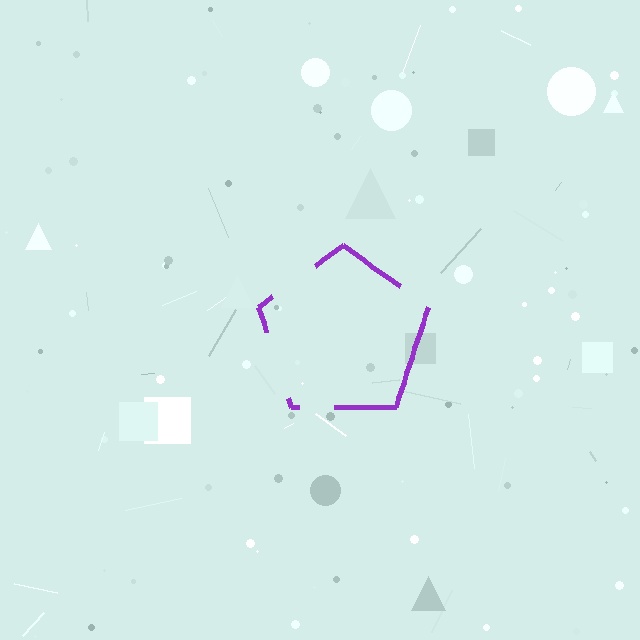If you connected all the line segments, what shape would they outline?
They would outline a pentagon.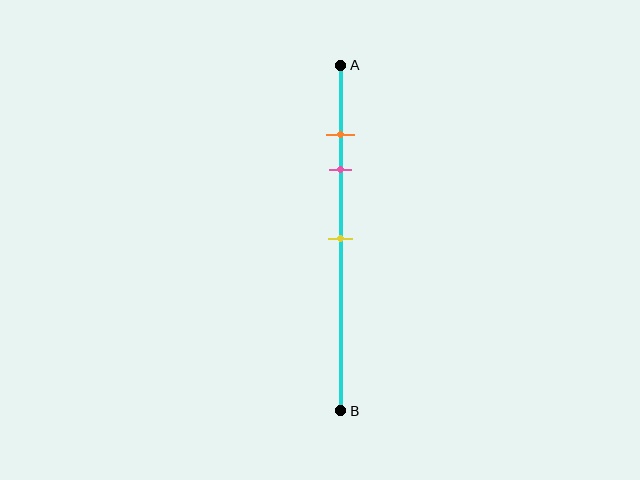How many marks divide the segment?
There are 3 marks dividing the segment.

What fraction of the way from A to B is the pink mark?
The pink mark is approximately 30% (0.3) of the way from A to B.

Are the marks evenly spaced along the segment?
No, the marks are not evenly spaced.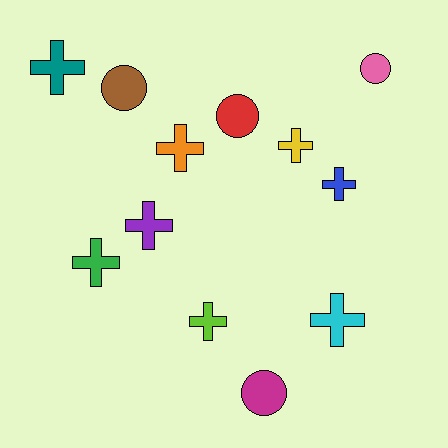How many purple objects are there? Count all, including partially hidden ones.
There is 1 purple object.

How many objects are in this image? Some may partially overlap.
There are 12 objects.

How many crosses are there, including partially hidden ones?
There are 8 crosses.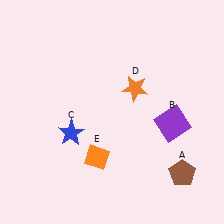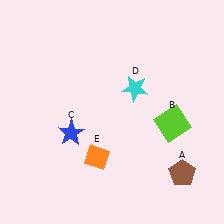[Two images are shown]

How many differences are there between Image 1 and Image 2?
There are 2 differences between the two images.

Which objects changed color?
B changed from purple to lime. D changed from orange to cyan.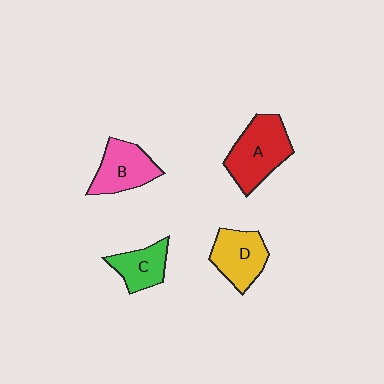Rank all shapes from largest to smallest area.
From largest to smallest: A (red), D (yellow), B (pink), C (green).